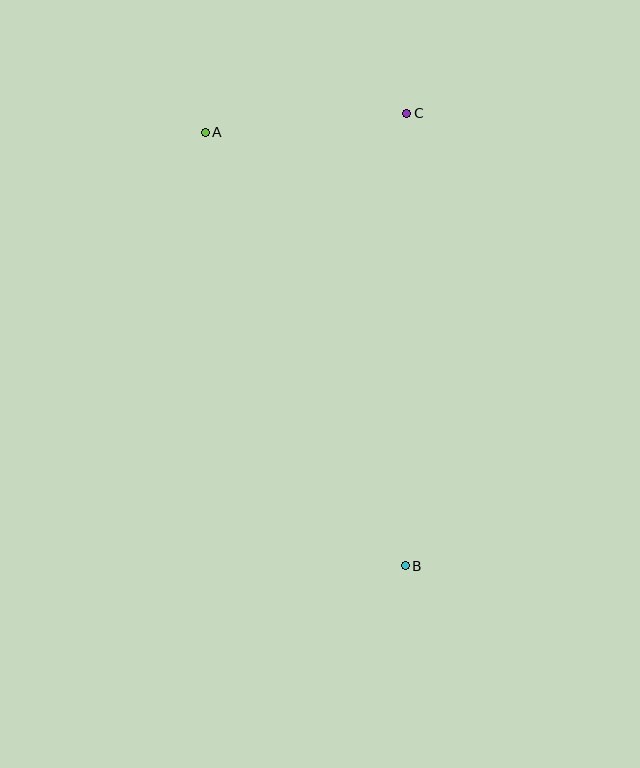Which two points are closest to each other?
Points A and C are closest to each other.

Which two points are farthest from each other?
Points A and B are farthest from each other.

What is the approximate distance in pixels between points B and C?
The distance between B and C is approximately 452 pixels.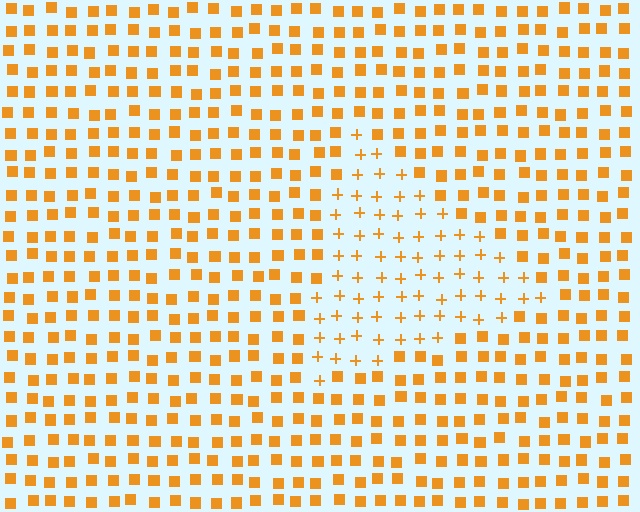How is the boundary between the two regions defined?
The boundary is defined by a change in element shape: plus signs inside vs. squares outside. All elements share the same color and spacing.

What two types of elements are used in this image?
The image uses plus signs inside the triangle region and squares outside it.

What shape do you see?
I see a triangle.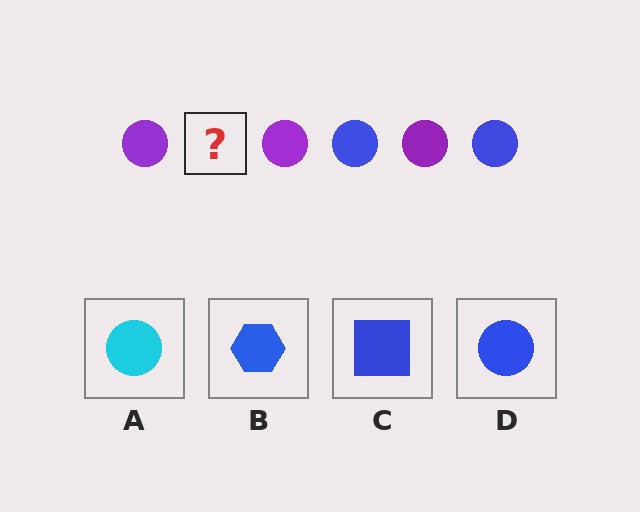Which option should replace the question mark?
Option D.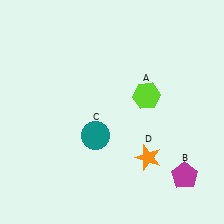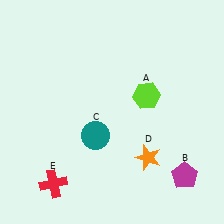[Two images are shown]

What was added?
A red cross (E) was added in Image 2.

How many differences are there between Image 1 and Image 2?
There is 1 difference between the two images.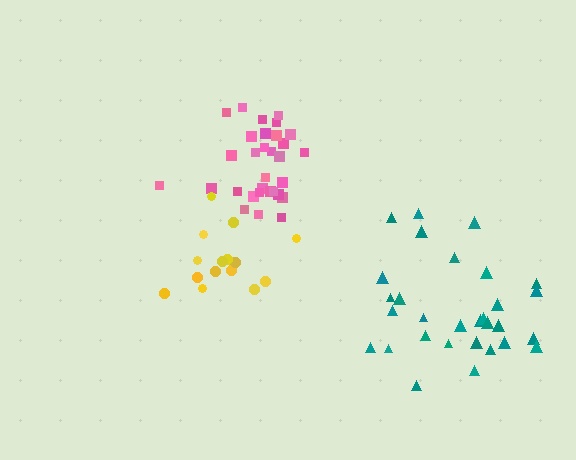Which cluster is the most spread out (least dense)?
Teal.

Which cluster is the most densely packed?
Pink.